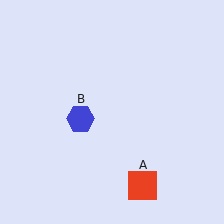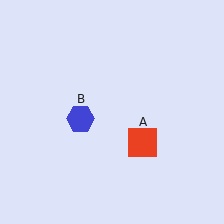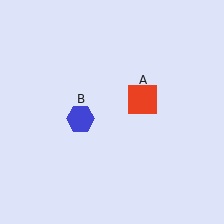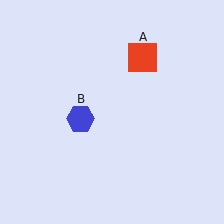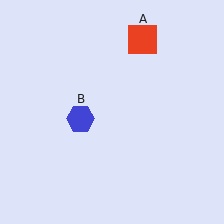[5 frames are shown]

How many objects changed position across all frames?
1 object changed position: red square (object A).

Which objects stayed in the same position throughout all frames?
Blue hexagon (object B) remained stationary.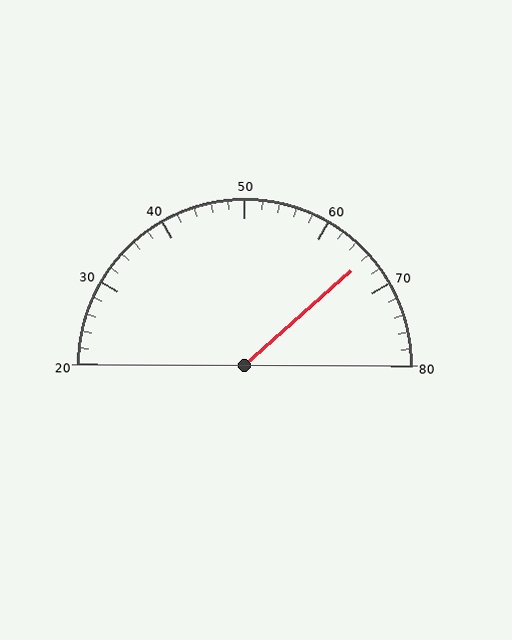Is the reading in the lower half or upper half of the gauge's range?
The reading is in the upper half of the range (20 to 80).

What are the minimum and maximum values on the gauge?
The gauge ranges from 20 to 80.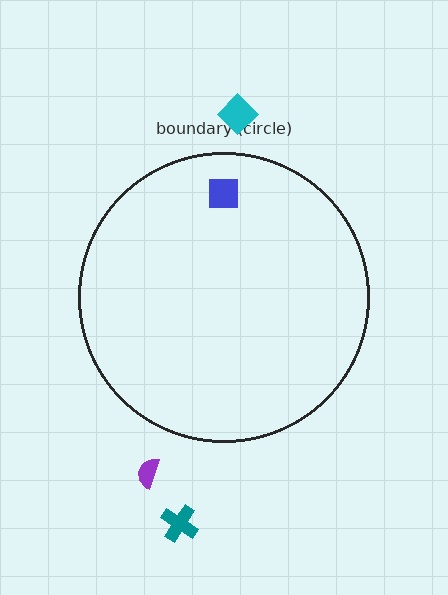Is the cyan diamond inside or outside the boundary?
Outside.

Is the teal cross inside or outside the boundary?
Outside.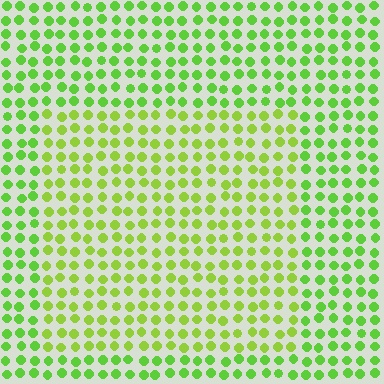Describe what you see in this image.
The image is filled with small lime elements in a uniform arrangement. A rectangle-shaped region is visible where the elements are tinted to a slightly different hue, forming a subtle color boundary.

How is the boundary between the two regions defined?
The boundary is defined purely by a slight shift in hue (about 21 degrees). Spacing, size, and orientation are identical on both sides.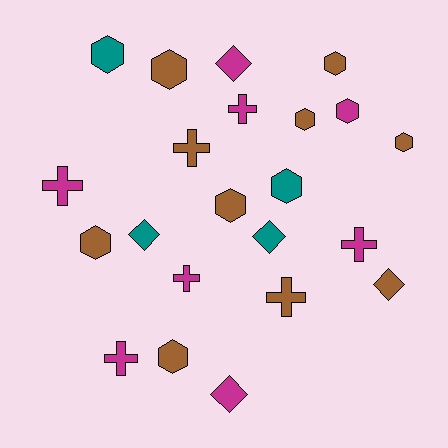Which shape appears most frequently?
Hexagon, with 10 objects.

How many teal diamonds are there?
There are 2 teal diamonds.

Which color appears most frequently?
Brown, with 10 objects.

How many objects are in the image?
There are 22 objects.